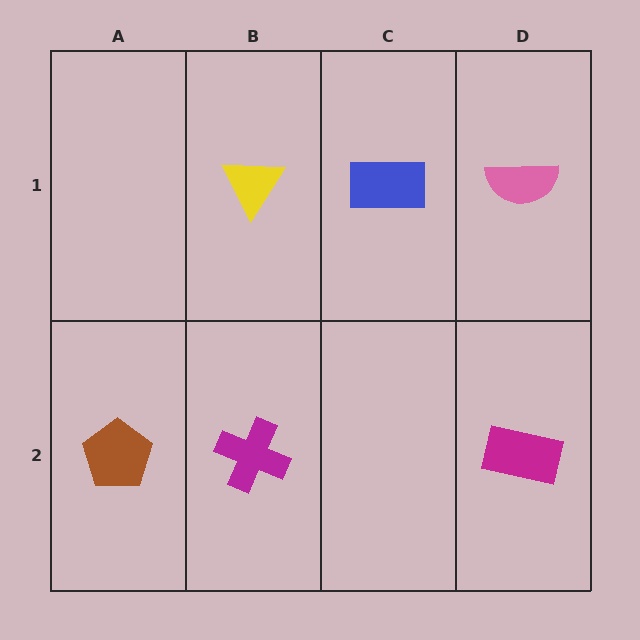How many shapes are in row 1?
3 shapes.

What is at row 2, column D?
A magenta rectangle.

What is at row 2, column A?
A brown pentagon.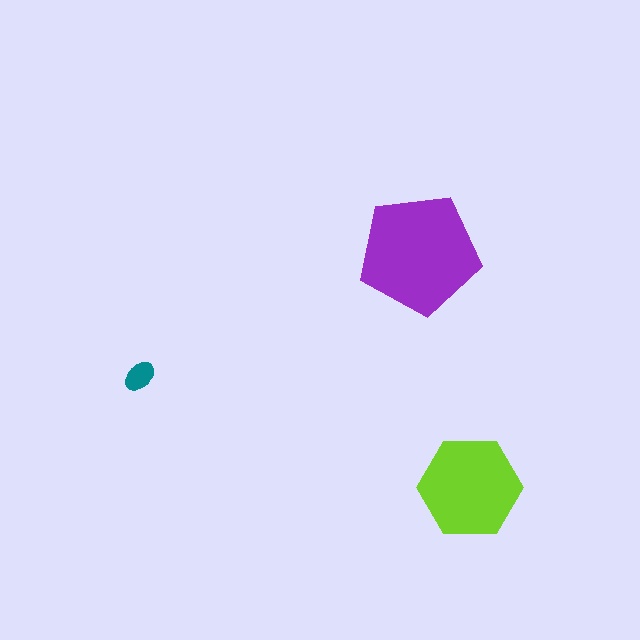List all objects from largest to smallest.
The purple pentagon, the lime hexagon, the teal ellipse.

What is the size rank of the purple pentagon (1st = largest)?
1st.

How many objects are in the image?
There are 3 objects in the image.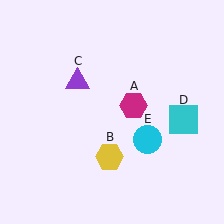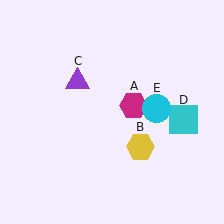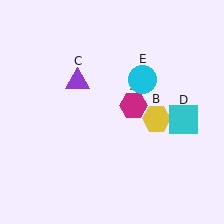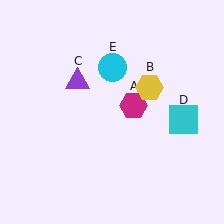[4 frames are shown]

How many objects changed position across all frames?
2 objects changed position: yellow hexagon (object B), cyan circle (object E).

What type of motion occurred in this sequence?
The yellow hexagon (object B), cyan circle (object E) rotated counterclockwise around the center of the scene.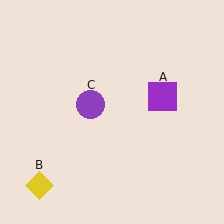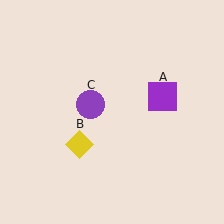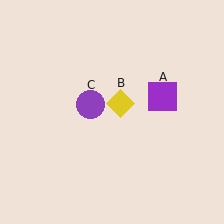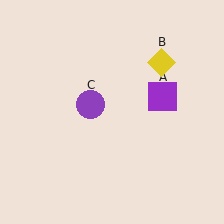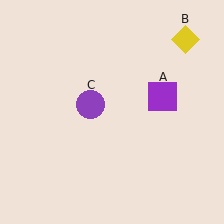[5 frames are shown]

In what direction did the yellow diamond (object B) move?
The yellow diamond (object B) moved up and to the right.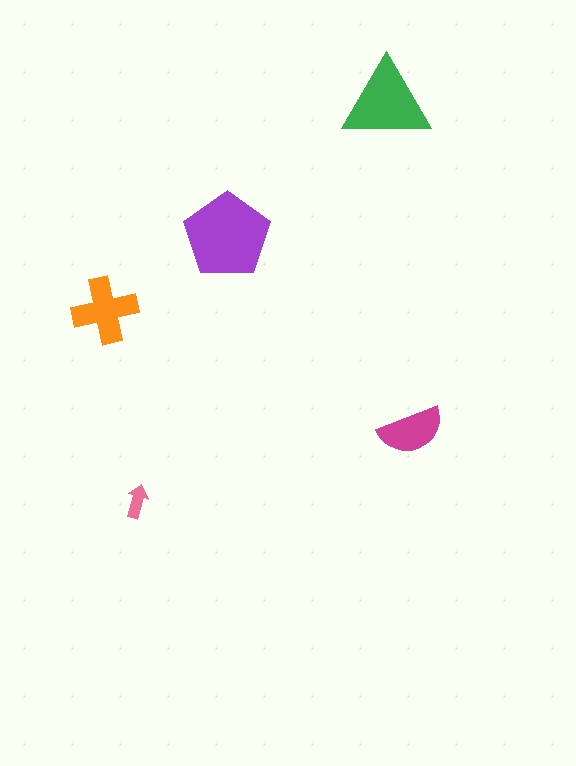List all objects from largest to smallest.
The purple pentagon, the green triangle, the orange cross, the magenta semicircle, the pink arrow.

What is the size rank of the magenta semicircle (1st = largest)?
4th.